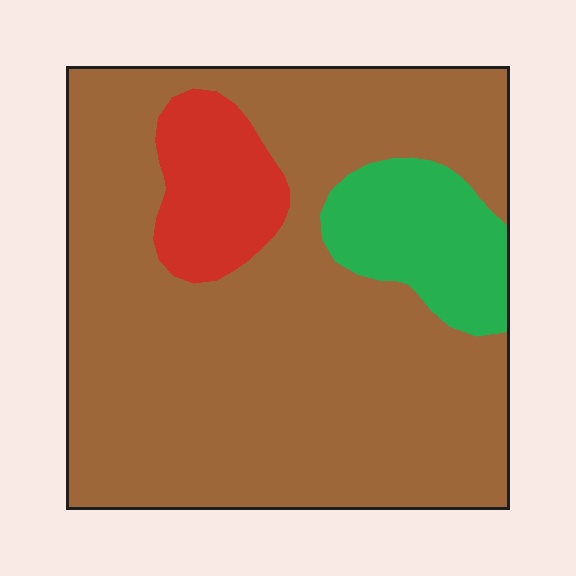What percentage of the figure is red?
Red covers around 10% of the figure.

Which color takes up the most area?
Brown, at roughly 80%.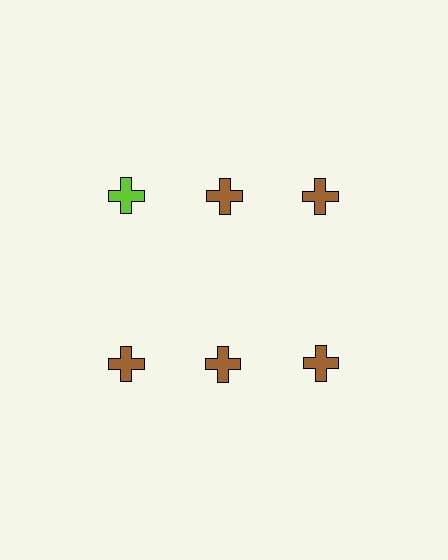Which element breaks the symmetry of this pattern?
The lime cross in the top row, leftmost column breaks the symmetry. All other shapes are brown crosses.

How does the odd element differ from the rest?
It has a different color: lime instead of brown.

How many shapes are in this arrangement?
There are 6 shapes arranged in a grid pattern.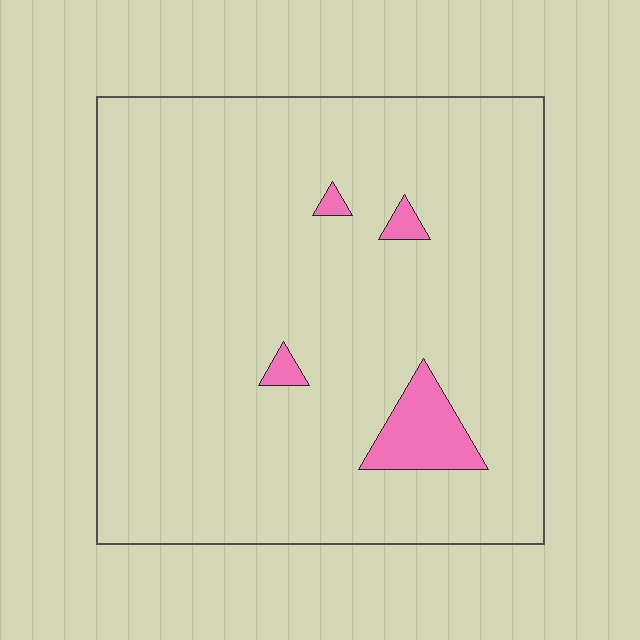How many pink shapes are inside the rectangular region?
4.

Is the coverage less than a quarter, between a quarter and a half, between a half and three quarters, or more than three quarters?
Less than a quarter.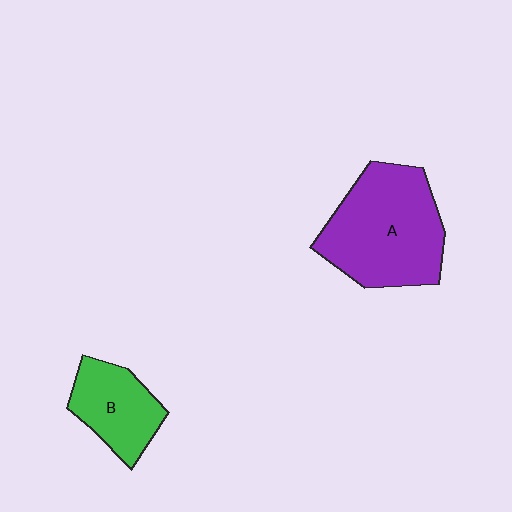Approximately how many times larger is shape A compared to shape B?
Approximately 1.9 times.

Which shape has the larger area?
Shape A (purple).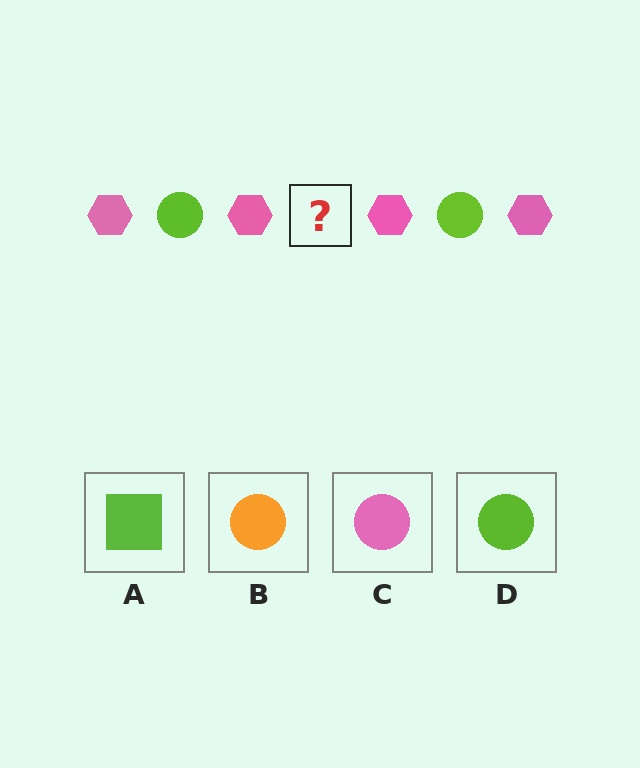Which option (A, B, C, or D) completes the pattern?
D.